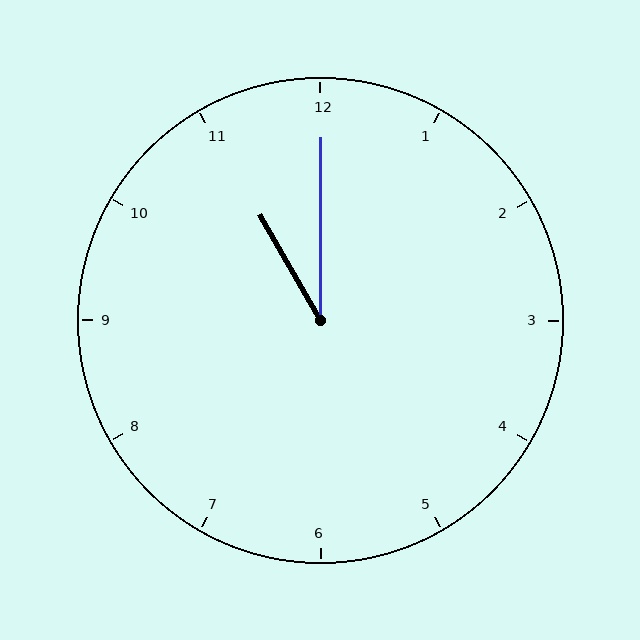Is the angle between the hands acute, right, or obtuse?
It is acute.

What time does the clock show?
11:00.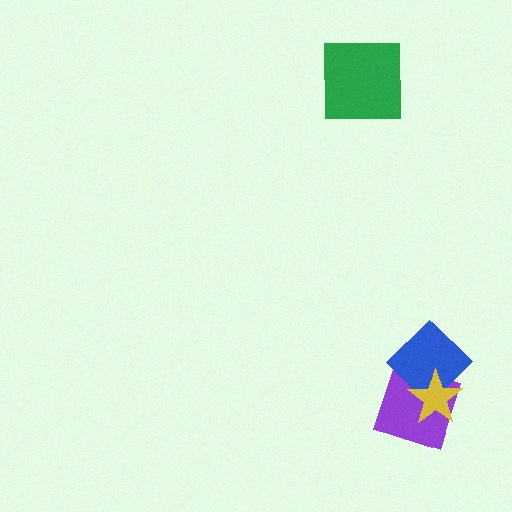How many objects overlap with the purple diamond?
2 objects overlap with the purple diamond.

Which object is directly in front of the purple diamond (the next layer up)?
The blue diamond is directly in front of the purple diamond.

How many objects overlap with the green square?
0 objects overlap with the green square.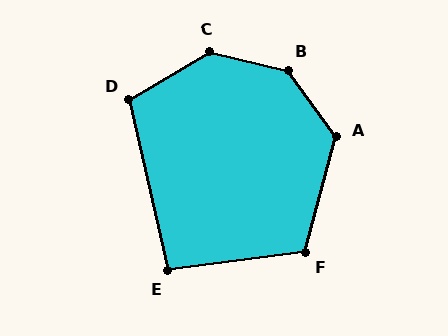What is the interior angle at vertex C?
Approximately 136 degrees (obtuse).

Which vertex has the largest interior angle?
B, at approximately 139 degrees.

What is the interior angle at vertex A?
Approximately 129 degrees (obtuse).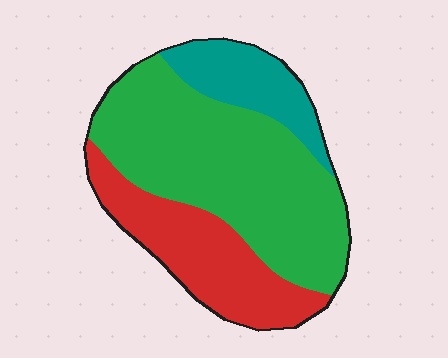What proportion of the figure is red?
Red takes up between a sixth and a third of the figure.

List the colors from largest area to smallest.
From largest to smallest: green, red, teal.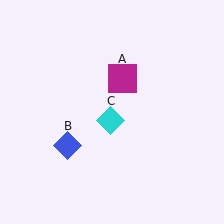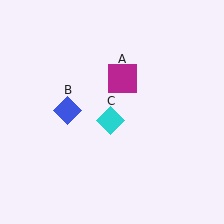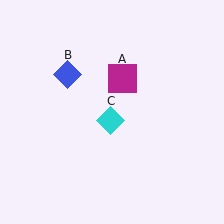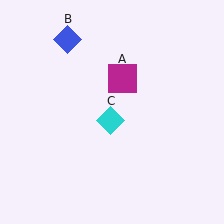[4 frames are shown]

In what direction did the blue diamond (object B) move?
The blue diamond (object B) moved up.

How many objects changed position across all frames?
1 object changed position: blue diamond (object B).